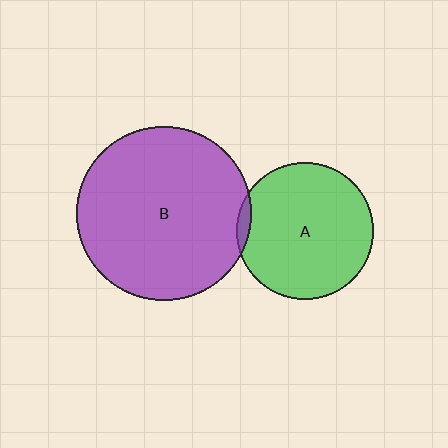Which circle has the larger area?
Circle B (purple).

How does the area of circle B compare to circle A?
Approximately 1.6 times.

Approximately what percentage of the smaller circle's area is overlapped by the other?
Approximately 5%.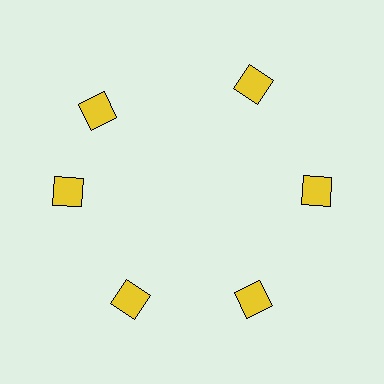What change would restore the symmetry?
The symmetry would be restored by rotating it back into even spacing with its neighbors so that all 6 squares sit at equal angles and equal distance from the center.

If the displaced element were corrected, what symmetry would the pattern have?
It would have 6-fold rotational symmetry — the pattern would map onto itself every 60 degrees.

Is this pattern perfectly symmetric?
No. The 6 yellow squares are arranged in a ring, but one element near the 11 o'clock position is rotated out of alignment along the ring, breaking the 6-fold rotational symmetry.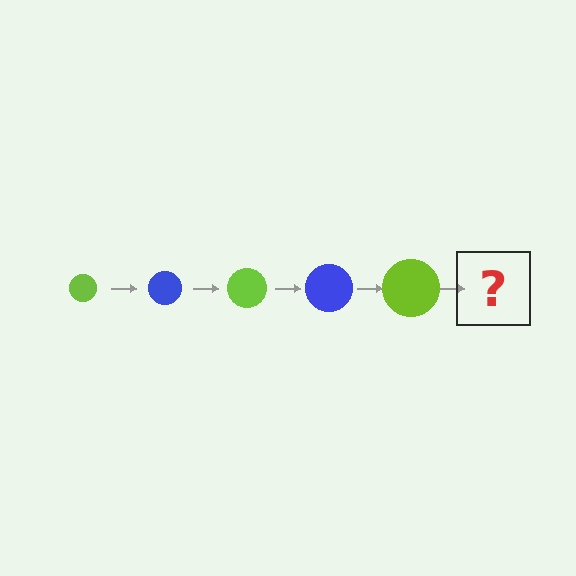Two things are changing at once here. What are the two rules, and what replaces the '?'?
The two rules are that the circle grows larger each step and the color cycles through lime and blue. The '?' should be a blue circle, larger than the previous one.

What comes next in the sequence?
The next element should be a blue circle, larger than the previous one.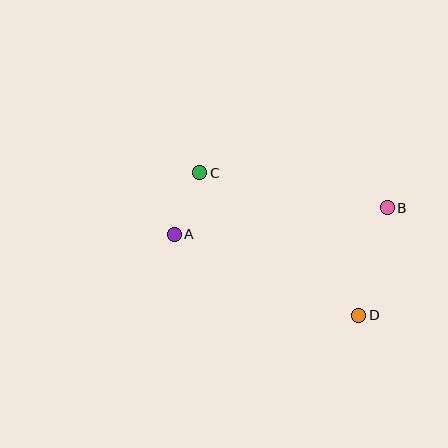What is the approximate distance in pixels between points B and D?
The distance between B and D is approximately 111 pixels.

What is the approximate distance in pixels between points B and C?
The distance between B and C is approximately 191 pixels.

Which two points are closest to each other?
Points A and C are closest to each other.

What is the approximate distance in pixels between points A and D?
The distance between A and D is approximately 201 pixels.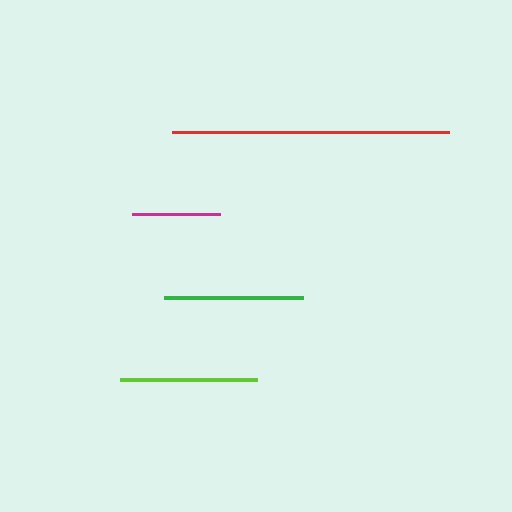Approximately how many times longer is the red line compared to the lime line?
The red line is approximately 2.0 times the length of the lime line.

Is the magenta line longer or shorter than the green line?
The green line is longer than the magenta line.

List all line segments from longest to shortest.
From longest to shortest: red, green, lime, magenta.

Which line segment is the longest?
The red line is the longest at approximately 277 pixels.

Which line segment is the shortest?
The magenta line is the shortest at approximately 89 pixels.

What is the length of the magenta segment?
The magenta segment is approximately 89 pixels long.